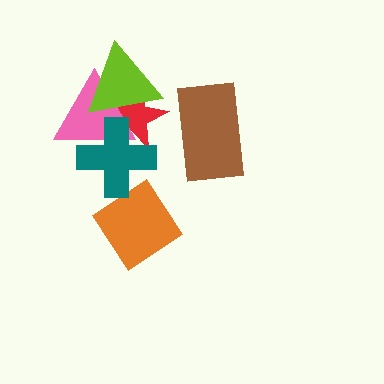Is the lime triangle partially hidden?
Yes, it is partially covered by another shape.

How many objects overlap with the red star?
3 objects overlap with the red star.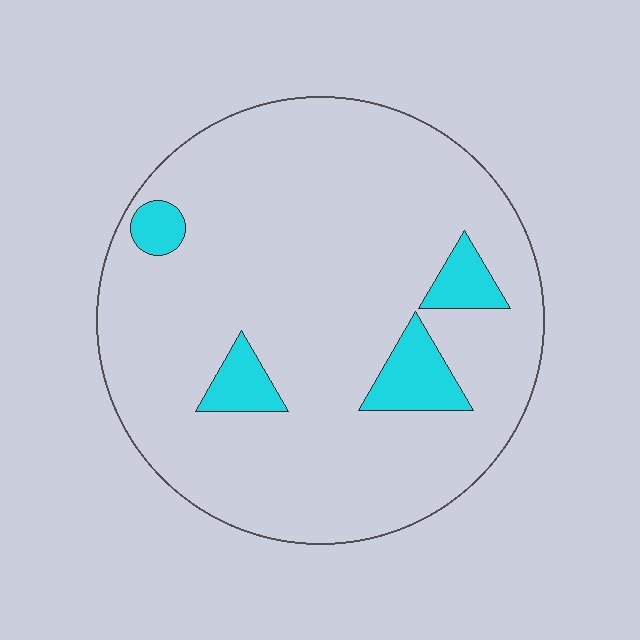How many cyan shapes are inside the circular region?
4.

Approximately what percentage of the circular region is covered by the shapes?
Approximately 10%.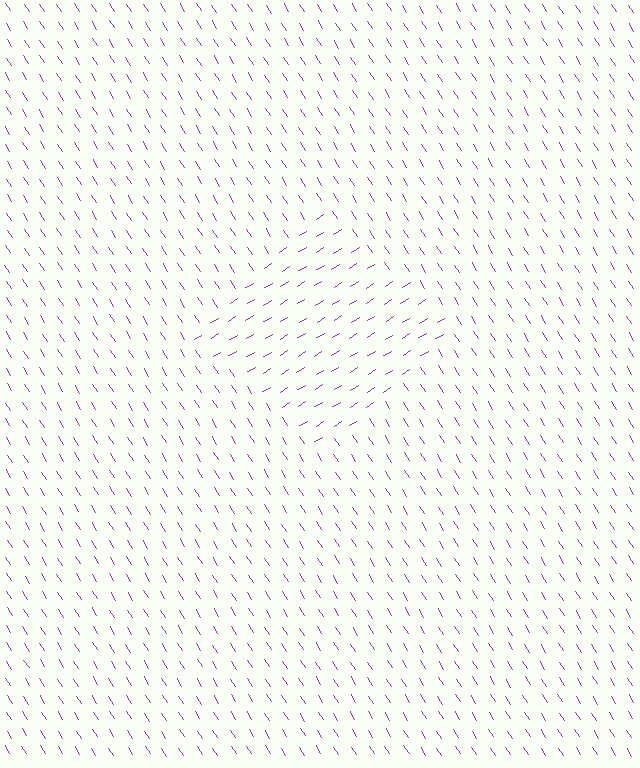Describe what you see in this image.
The image is filled with small purple line segments. A diamond region in the image has lines oriented differently from the surrounding lines, creating a visible texture boundary.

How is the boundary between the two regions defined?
The boundary is defined purely by a change in line orientation (approximately 89 degrees difference). All lines are the same color and thickness.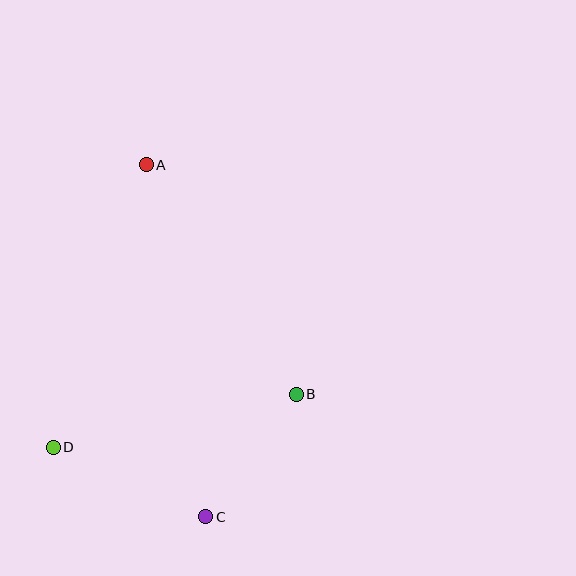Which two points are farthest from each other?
Points A and C are farthest from each other.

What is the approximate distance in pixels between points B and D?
The distance between B and D is approximately 249 pixels.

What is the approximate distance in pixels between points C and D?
The distance between C and D is approximately 167 pixels.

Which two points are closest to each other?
Points B and C are closest to each other.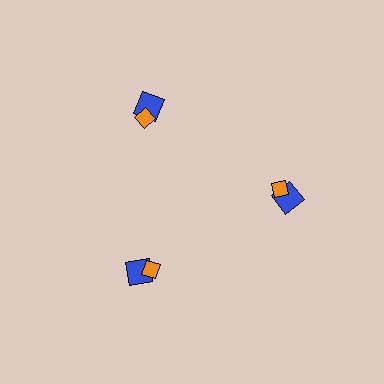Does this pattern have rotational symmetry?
Yes, this pattern has 3-fold rotational symmetry. It looks the same after rotating 120 degrees around the center.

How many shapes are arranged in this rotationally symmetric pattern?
There are 6 shapes, arranged in 3 groups of 2.